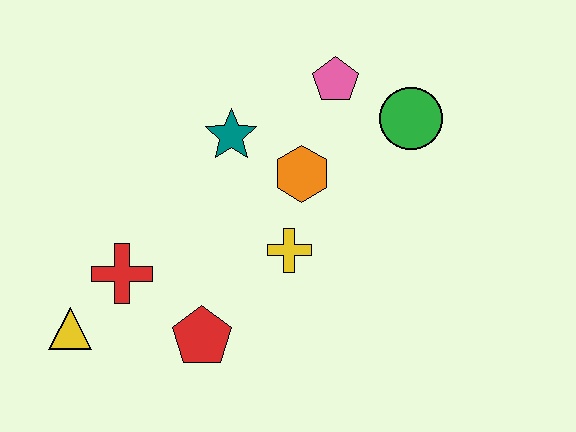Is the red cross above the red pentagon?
Yes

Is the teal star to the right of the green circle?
No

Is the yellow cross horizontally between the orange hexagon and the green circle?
No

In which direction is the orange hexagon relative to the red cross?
The orange hexagon is to the right of the red cross.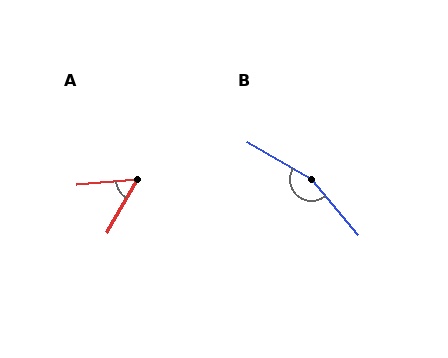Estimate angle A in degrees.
Approximately 55 degrees.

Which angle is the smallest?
A, at approximately 55 degrees.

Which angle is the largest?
B, at approximately 159 degrees.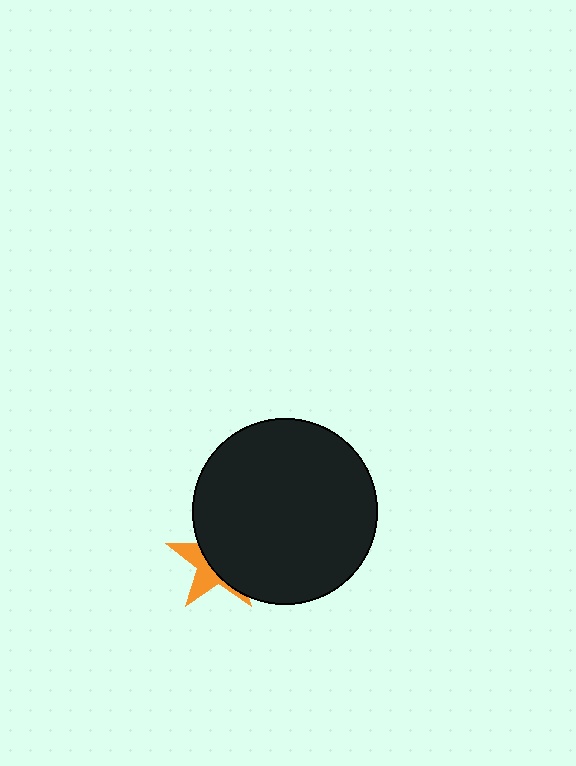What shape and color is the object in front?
The object in front is a black circle.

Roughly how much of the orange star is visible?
A small part of it is visible (roughly 37%).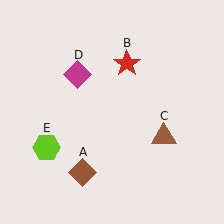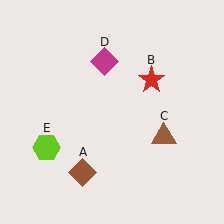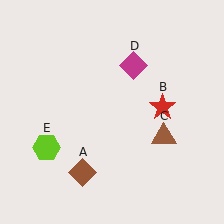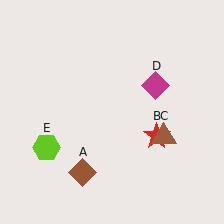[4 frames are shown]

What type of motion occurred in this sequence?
The red star (object B), magenta diamond (object D) rotated clockwise around the center of the scene.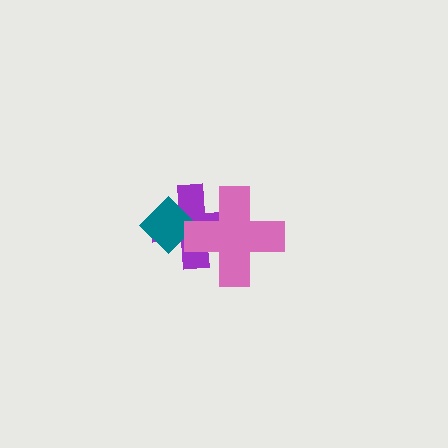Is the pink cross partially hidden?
No, no other shape covers it.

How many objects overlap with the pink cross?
2 objects overlap with the pink cross.